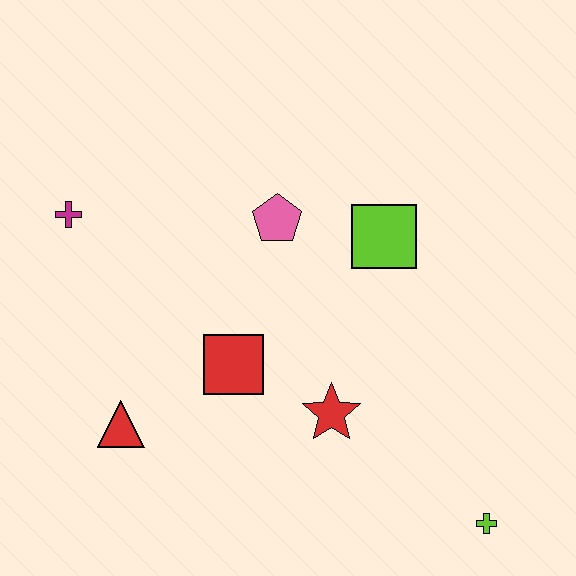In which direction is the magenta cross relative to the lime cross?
The magenta cross is to the left of the lime cross.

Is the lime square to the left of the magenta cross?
No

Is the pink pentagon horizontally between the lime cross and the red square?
Yes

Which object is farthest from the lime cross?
The magenta cross is farthest from the lime cross.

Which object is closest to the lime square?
The pink pentagon is closest to the lime square.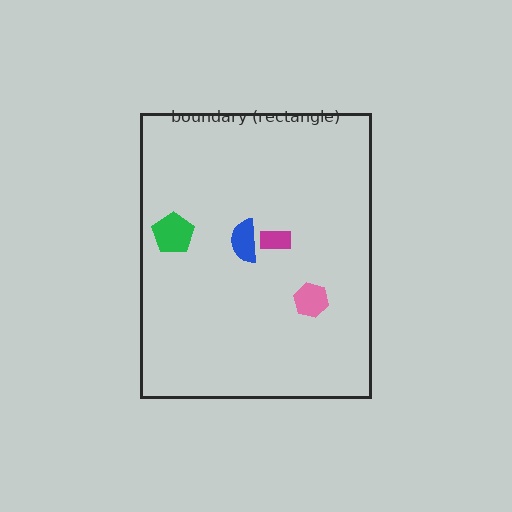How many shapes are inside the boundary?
4 inside, 0 outside.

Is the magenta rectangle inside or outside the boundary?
Inside.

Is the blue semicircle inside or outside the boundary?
Inside.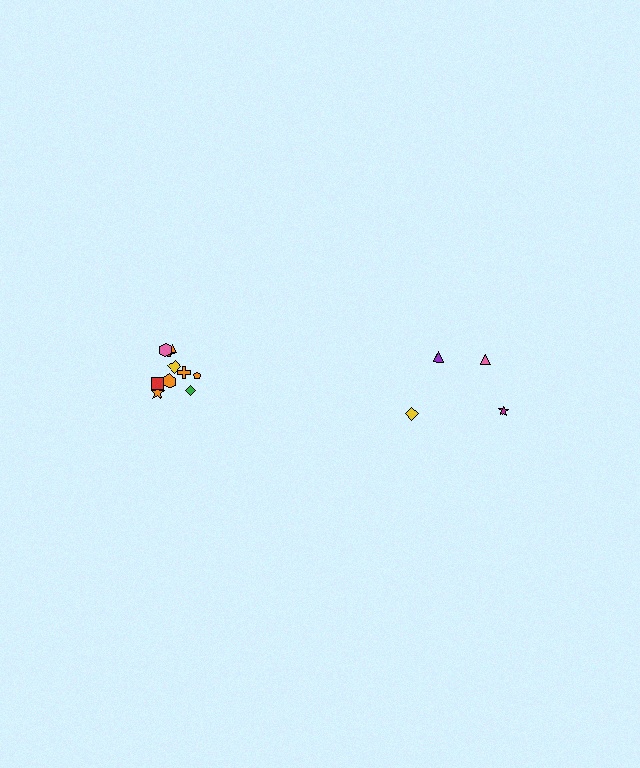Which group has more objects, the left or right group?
The left group.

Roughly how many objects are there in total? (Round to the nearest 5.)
Roughly 15 objects in total.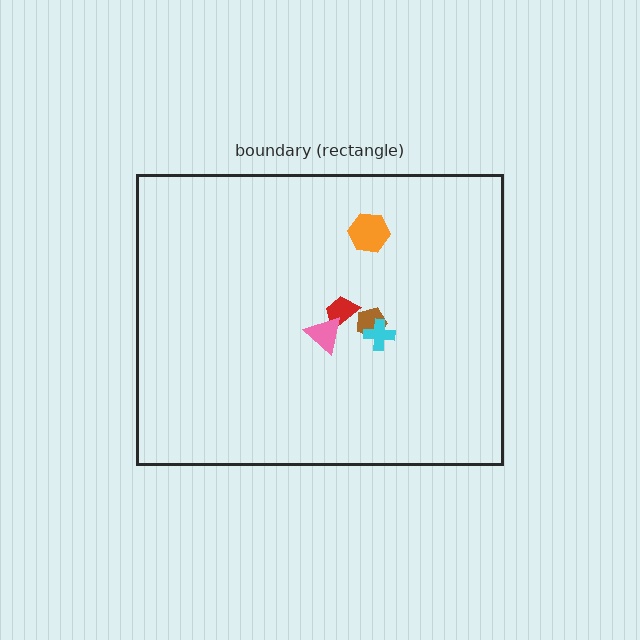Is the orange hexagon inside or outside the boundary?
Inside.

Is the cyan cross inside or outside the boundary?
Inside.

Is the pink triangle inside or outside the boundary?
Inside.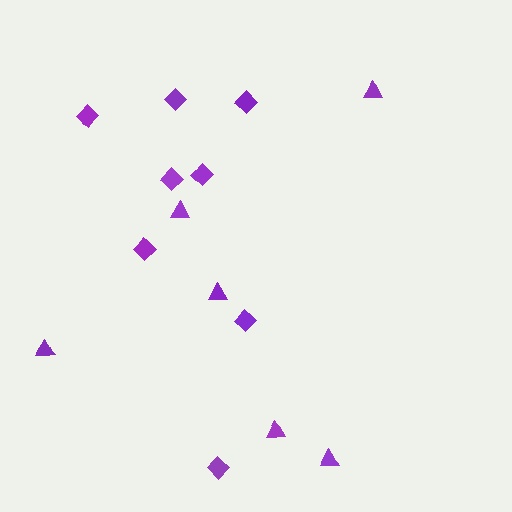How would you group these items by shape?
There are 2 groups: one group of diamonds (8) and one group of triangles (6).